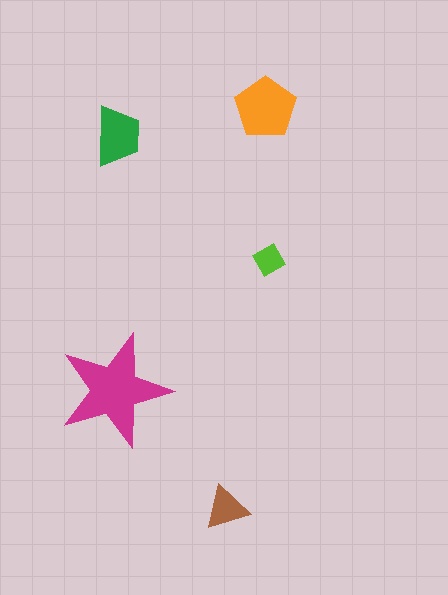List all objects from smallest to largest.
The lime diamond, the brown triangle, the green trapezoid, the orange pentagon, the magenta star.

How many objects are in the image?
There are 5 objects in the image.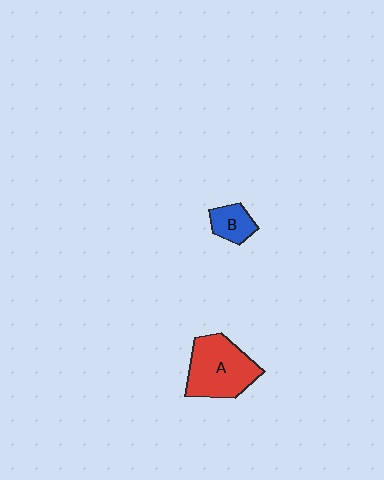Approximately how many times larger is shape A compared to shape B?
Approximately 2.5 times.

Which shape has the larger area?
Shape A (red).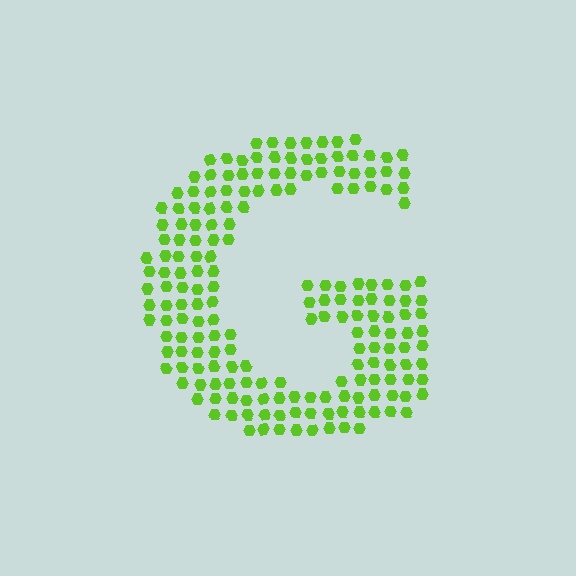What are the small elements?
The small elements are hexagons.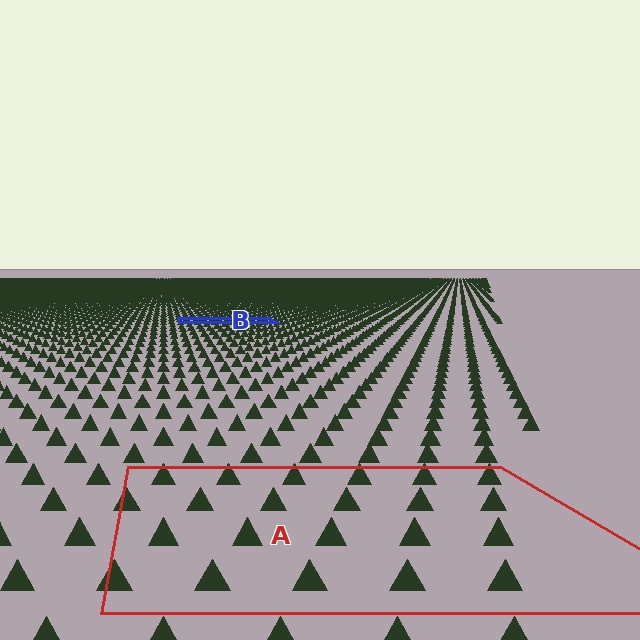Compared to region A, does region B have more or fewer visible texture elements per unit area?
Region B has more texture elements per unit area — they are packed more densely because it is farther away.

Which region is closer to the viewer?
Region A is closer. The texture elements there are larger and more spread out.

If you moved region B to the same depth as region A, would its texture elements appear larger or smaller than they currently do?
They would appear larger. At a closer depth, the same texture elements are projected at a bigger on-screen size.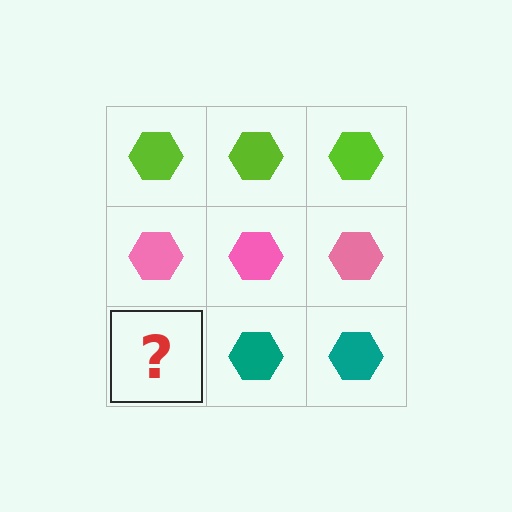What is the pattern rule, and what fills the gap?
The rule is that each row has a consistent color. The gap should be filled with a teal hexagon.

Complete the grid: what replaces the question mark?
The question mark should be replaced with a teal hexagon.